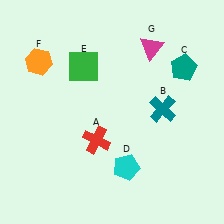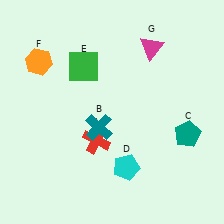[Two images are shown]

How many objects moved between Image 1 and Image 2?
2 objects moved between the two images.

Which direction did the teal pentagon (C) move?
The teal pentagon (C) moved down.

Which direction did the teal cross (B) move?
The teal cross (B) moved left.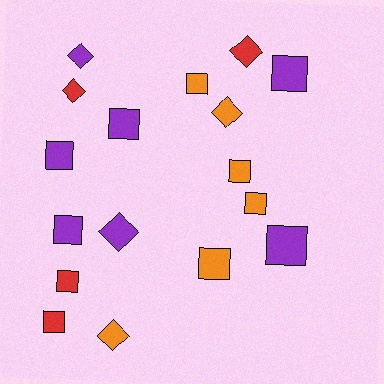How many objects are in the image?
There are 17 objects.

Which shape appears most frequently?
Square, with 11 objects.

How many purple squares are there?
There are 5 purple squares.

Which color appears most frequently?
Purple, with 7 objects.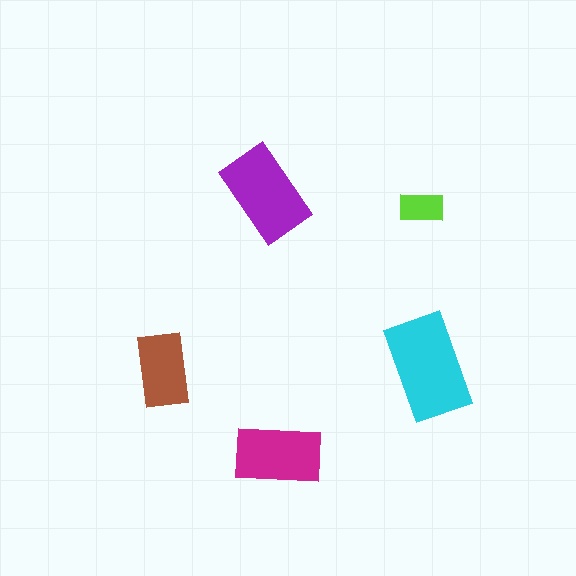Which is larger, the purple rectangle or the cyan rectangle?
The cyan one.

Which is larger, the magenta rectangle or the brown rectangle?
The magenta one.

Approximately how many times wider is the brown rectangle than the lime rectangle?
About 1.5 times wider.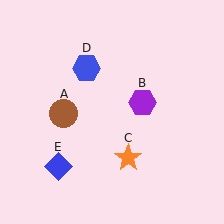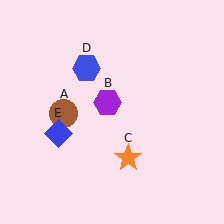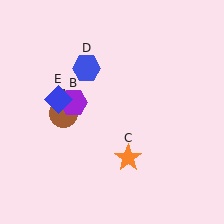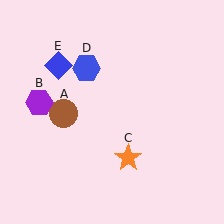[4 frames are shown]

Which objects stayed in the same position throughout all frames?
Brown circle (object A) and orange star (object C) and blue hexagon (object D) remained stationary.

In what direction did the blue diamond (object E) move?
The blue diamond (object E) moved up.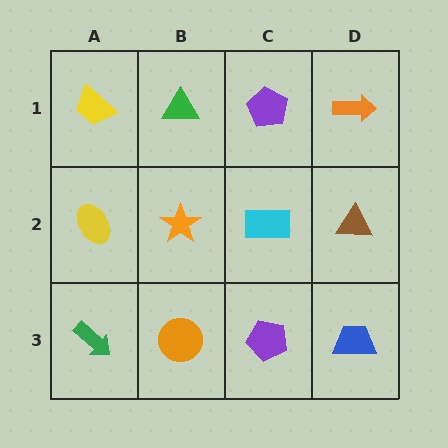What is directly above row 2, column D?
An orange arrow.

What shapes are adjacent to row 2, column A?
A yellow trapezoid (row 1, column A), a green arrow (row 3, column A), an orange star (row 2, column B).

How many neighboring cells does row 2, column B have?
4.